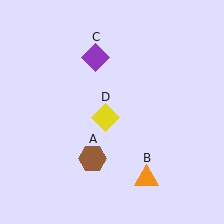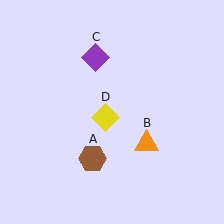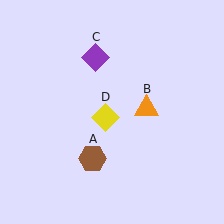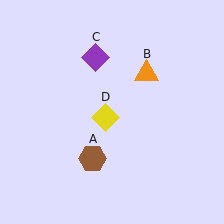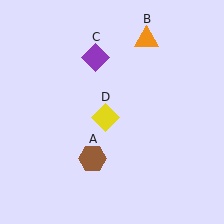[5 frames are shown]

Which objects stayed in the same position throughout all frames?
Brown hexagon (object A) and purple diamond (object C) and yellow diamond (object D) remained stationary.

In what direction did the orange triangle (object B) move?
The orange triangle (object B) moved up.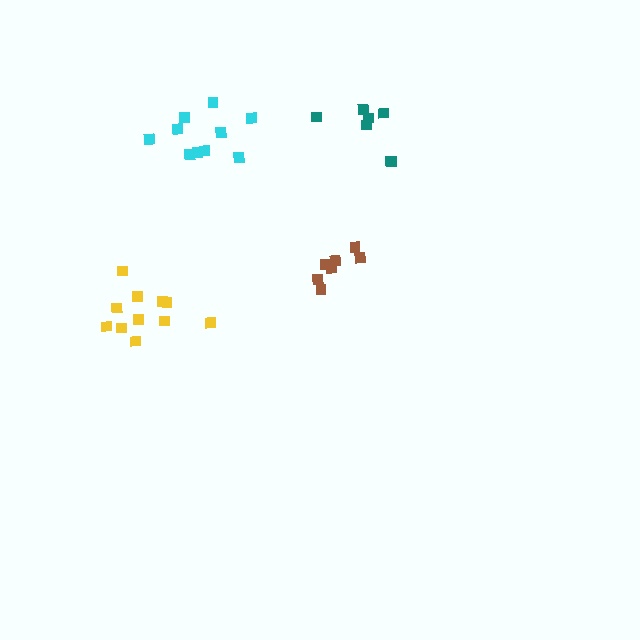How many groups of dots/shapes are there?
There are 4 groups.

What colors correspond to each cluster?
The clusters are colored: cyan, yellow, teal, brown.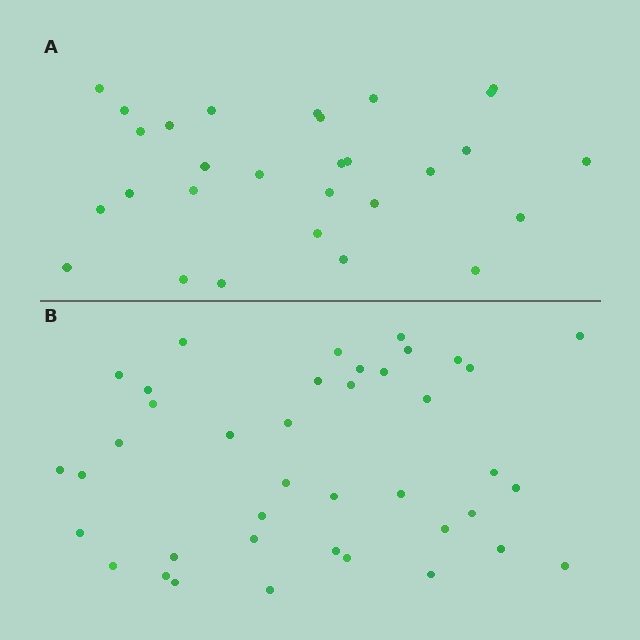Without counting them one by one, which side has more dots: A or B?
Region B (the bottom region) has more dots.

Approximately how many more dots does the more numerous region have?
Region B has roughly 12 or so more dots than region A.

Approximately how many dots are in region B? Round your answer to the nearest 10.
About 40 dots.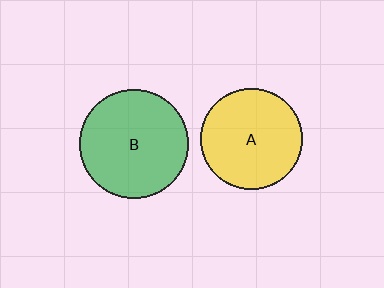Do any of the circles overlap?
No, none of the circles overlap.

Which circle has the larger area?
Circle B (green).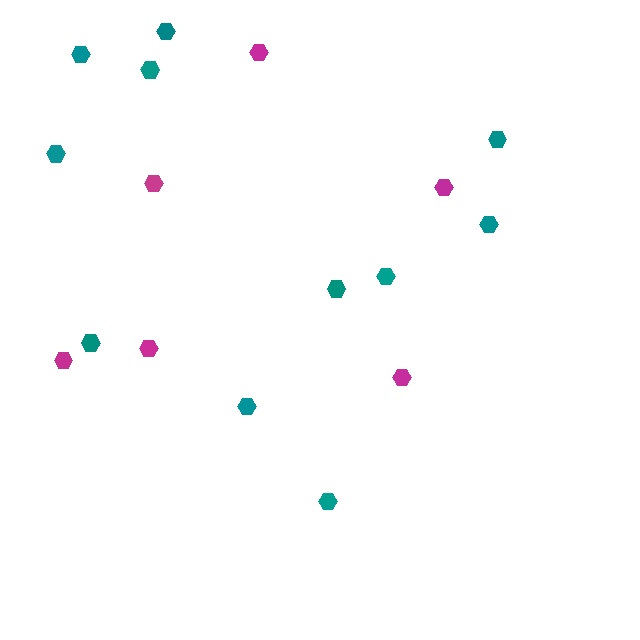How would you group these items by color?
There are 2 groups: one group of magenta hexagons (6) and one group of teal hexagons (11).